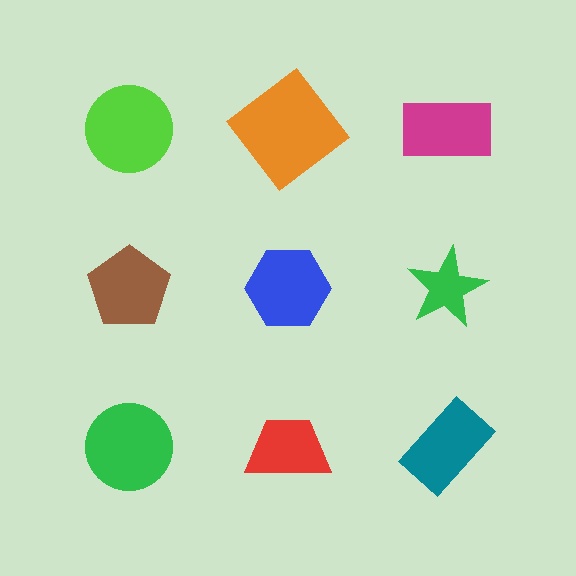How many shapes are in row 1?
3 shapes.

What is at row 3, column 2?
A red trapezoid.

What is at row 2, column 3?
A green star.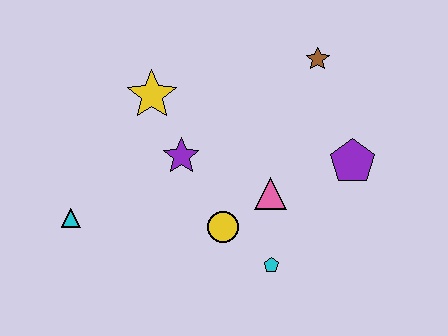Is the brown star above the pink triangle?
Yes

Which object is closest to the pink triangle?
The yellow circle is closest to the pink triangle.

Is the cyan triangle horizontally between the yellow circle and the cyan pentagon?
No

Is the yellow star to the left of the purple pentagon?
Yes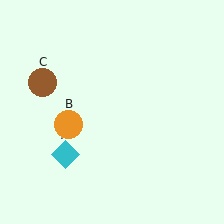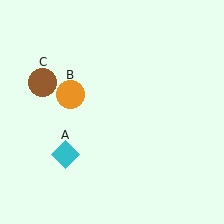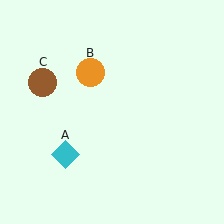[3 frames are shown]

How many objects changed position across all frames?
1 object changed position: orange circle (object B).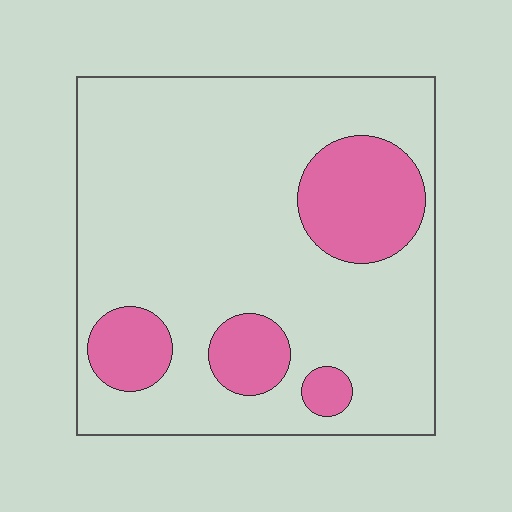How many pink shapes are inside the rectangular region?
4.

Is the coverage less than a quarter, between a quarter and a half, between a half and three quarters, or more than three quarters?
Less than a quarter.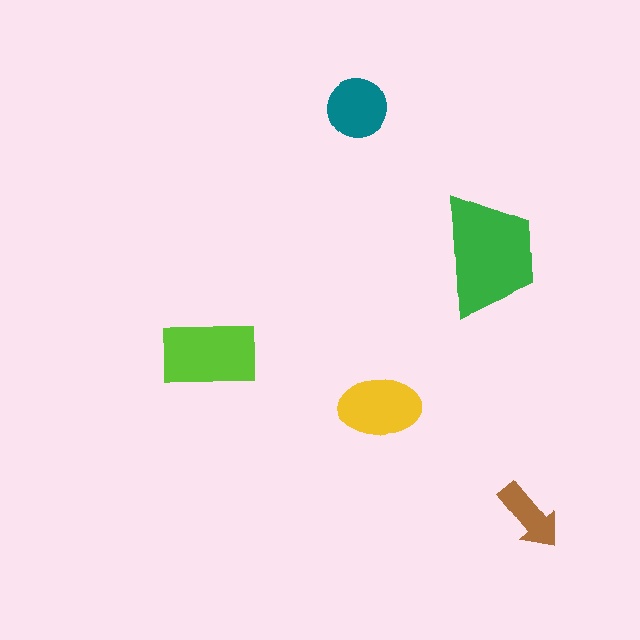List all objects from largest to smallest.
The green trapezoid, the lime rectangle, the yellow ellipse, the teal circle, the brown arrow.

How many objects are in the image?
There are 5 objects in the image.